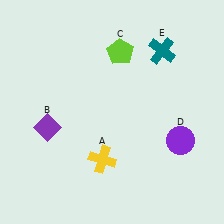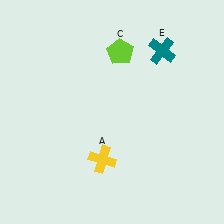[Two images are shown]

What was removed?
The purple circle (D), the purple diamond (B) were removed in Image 2.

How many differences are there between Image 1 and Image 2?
There are 2 differences between the two images.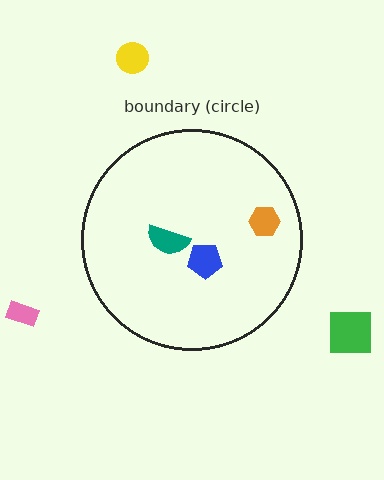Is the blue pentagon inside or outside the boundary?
Inside.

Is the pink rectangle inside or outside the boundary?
Outside.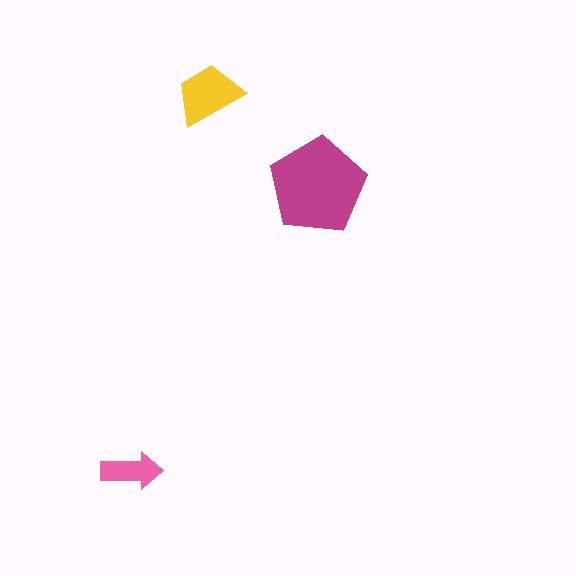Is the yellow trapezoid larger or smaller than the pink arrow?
Larger.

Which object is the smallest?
The pink arrow.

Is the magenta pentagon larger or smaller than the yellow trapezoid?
Larger.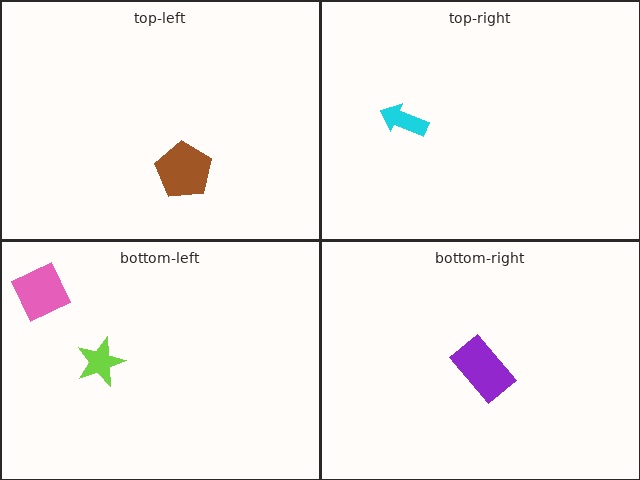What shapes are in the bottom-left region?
The pink diamond, the lime star.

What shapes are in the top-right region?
The cyan arrow.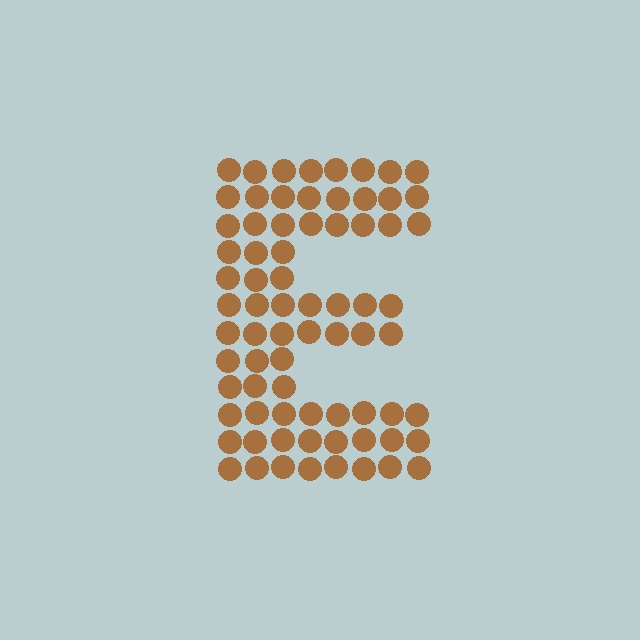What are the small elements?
The small elements are circles.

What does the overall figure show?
The overall figure shows the letter E.